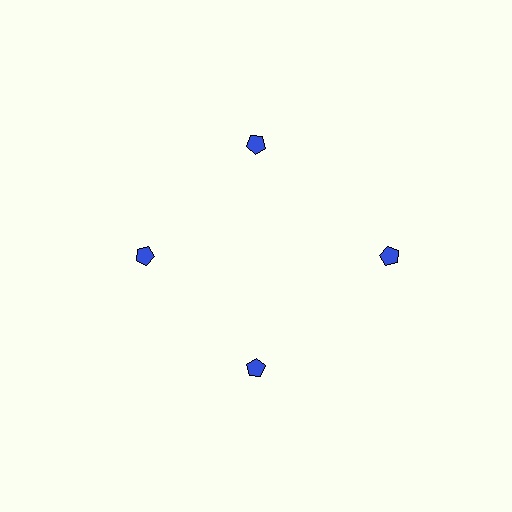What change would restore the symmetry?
The symmetry would be restored by moving it inward, back onto the ring so that all 4 pentagons sit at equal angles and equal distance from the center.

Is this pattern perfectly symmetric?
No. The 4 blue pentagons are arranged in a ring, but one element near the 3 o'clock position is pushed outward from the center, breaking the 4-fold rotational symmetry.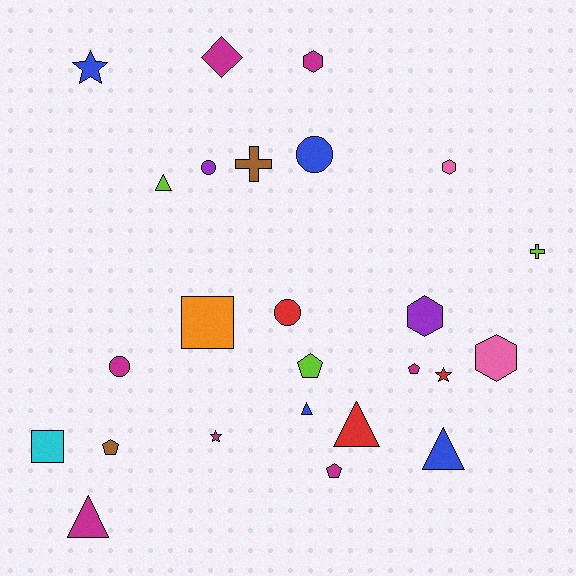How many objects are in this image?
There are 25 objects.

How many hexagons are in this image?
There are 4 hexagons.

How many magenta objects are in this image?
There are 7 magenta objects.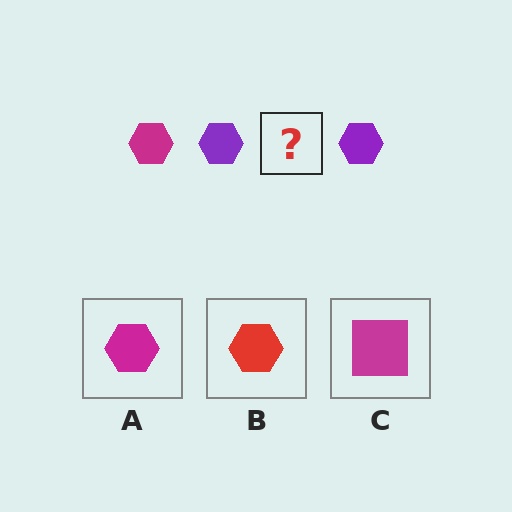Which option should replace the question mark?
Option A.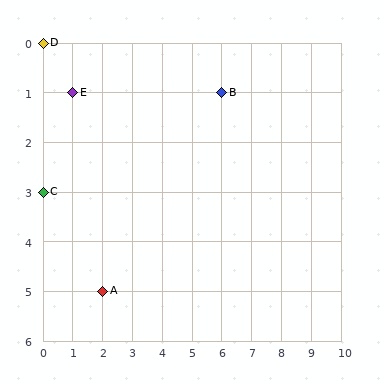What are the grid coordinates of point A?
Point A is at grid coordinates (2, 5).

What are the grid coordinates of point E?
Point E is at grid coordinates (1, 1).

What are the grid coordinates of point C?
Point C is at grid coordinates (0, 3).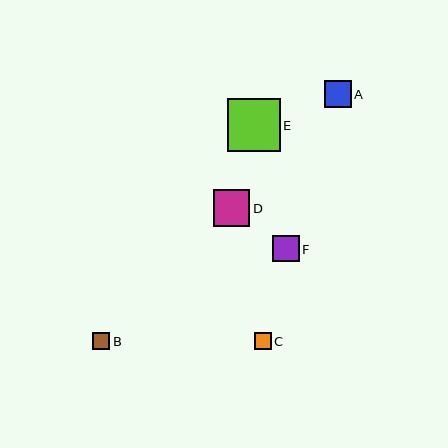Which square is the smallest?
Square C is the smallest with a size of approximately 17 pixels.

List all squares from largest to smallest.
From largest to smallest: E, D, A, F, B, C.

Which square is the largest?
Square E is the largest with a size of approximately 53 pixels.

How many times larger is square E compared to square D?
Square E is approximately 1.4 times the size of square D.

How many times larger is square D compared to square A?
Square D is approximately 1.4 times the size of square A.